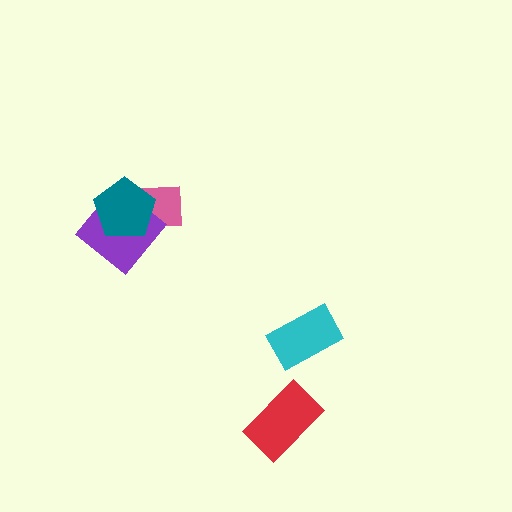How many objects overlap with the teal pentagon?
2 objects overlap with the teal pentagon.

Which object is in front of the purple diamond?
The teal pentagon is in front of the purple diamond.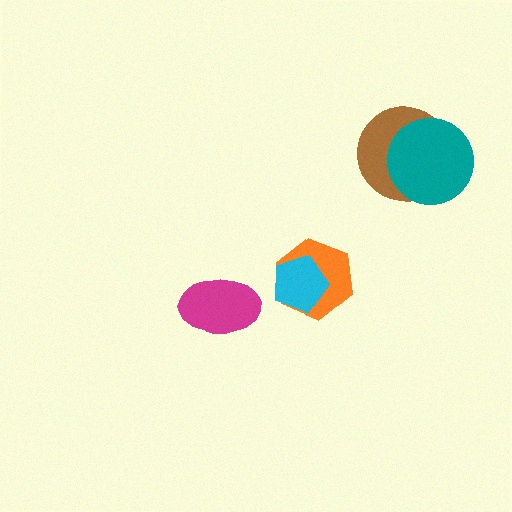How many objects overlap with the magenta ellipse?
0 objects overlap with the magenta ellipse.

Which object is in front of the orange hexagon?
The cyan pentagon is in front of the orange hexagon.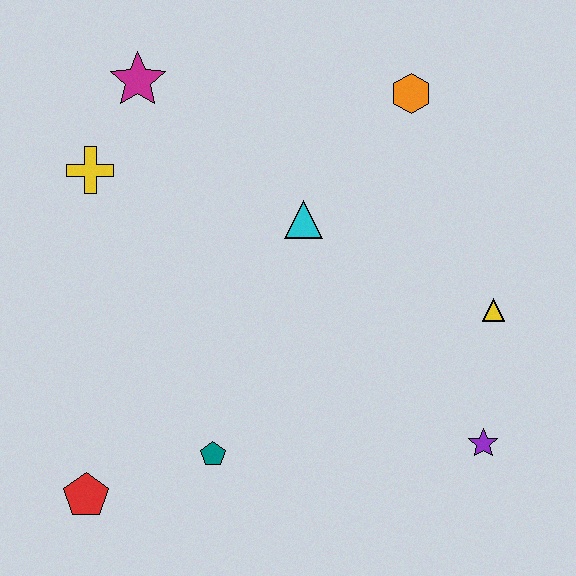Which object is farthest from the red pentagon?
The orange hexagon is farthest from the red pentagon.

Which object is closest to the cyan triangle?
The orange hexagon is closest to the cyan triangle.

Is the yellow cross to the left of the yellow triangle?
Yes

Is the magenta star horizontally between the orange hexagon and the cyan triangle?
No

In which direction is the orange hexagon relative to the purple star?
The orange hexagon is above the purple star.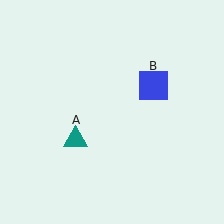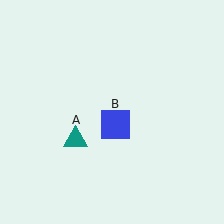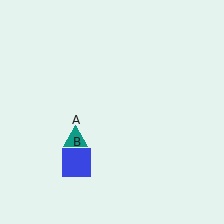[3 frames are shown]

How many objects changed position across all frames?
1 object changed position: blue square (object B).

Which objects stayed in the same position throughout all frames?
Teal triangle (object A) remained stationary.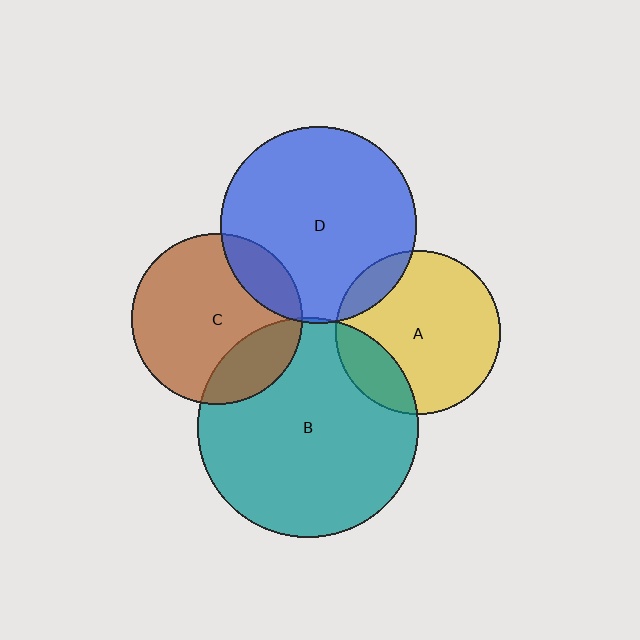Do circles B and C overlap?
Yes.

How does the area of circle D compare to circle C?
Approximately 1.3 times.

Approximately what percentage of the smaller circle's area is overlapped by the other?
Approximately 20%.